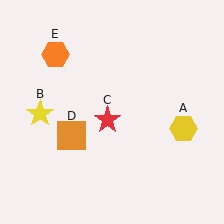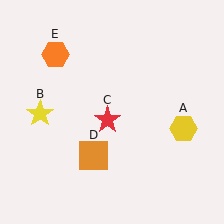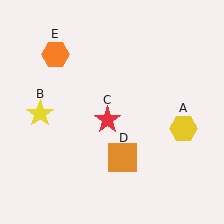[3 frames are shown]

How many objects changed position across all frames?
1 object changed position: orange square (object D).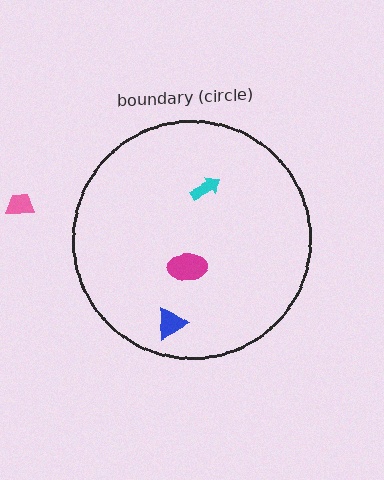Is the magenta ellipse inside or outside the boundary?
Inside.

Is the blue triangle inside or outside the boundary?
Inside.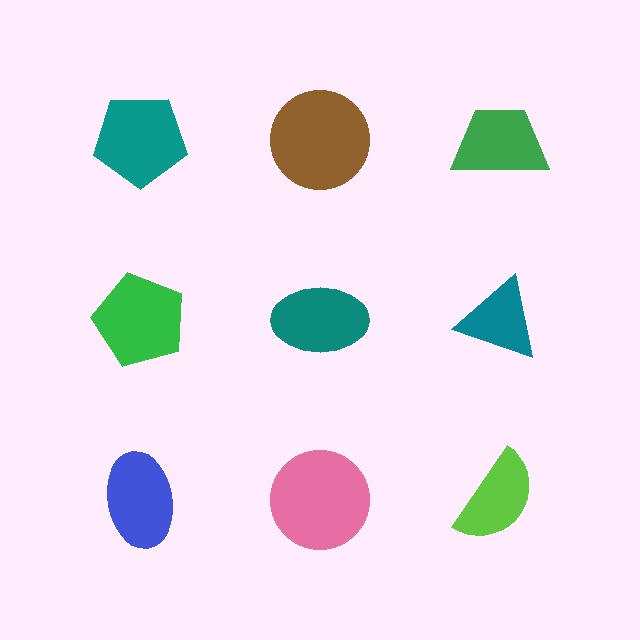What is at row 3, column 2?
A pink circle.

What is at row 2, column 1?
A green pentagon.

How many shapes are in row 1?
3 shapes.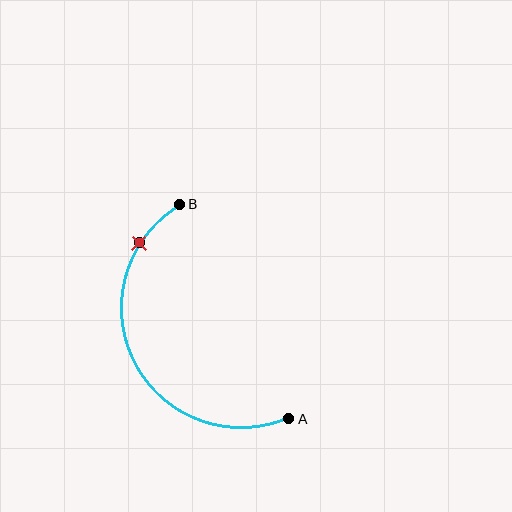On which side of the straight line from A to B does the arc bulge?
The arc bulges to the left of the straight line connecting A and B.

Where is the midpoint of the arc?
The arc midpoint is the point on the curve farthest from the straight line joining A and B. It sits to the left of that line.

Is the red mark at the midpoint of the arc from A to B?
No. The red mark lies on the arc but is closer to endpoint B. The arc midpoint would be at the point on the curve equidistant along the arc from both A and B.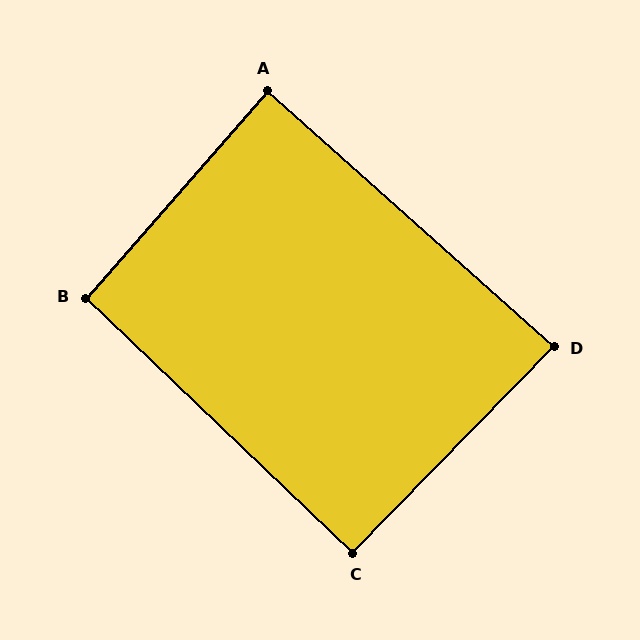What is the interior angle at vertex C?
Approximately 91 degrees (approximately right).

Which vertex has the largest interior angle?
B, at approximately 92 degrees.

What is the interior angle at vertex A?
Approximately 89 degrees (approximately right).